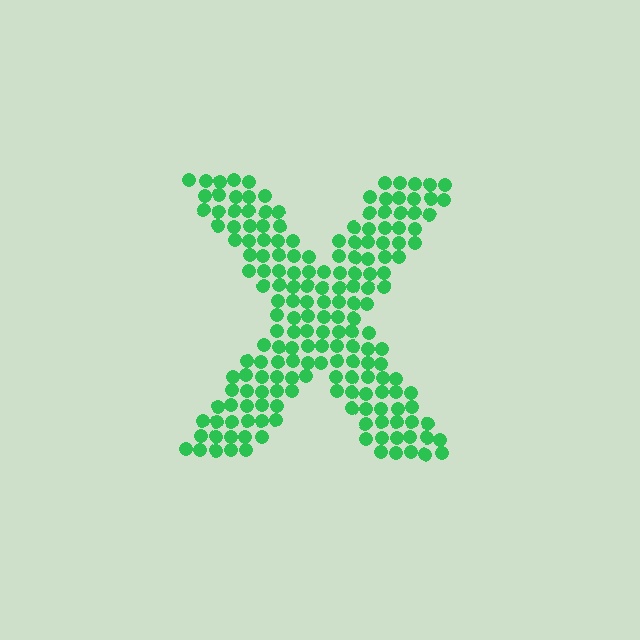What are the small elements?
The small elements are circles.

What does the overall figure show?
The overall figure shows the letter X.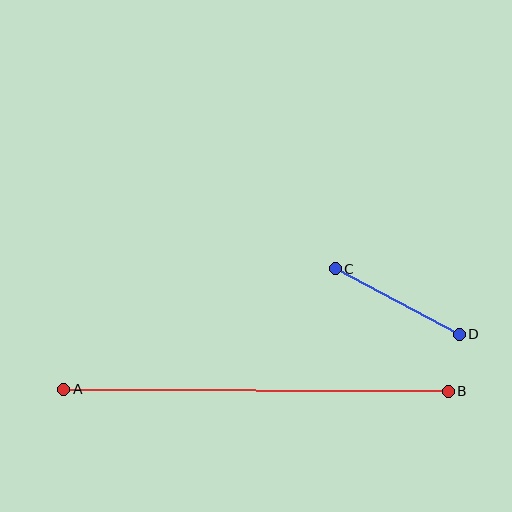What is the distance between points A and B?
The distance is approximately 384 pixels.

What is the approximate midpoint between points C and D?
The midpoint is at approximately (397, 302) pixels.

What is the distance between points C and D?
The distance is approximately 140 pixels.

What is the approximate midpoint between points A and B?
The midpoint is at approximately (256, 390) pixels.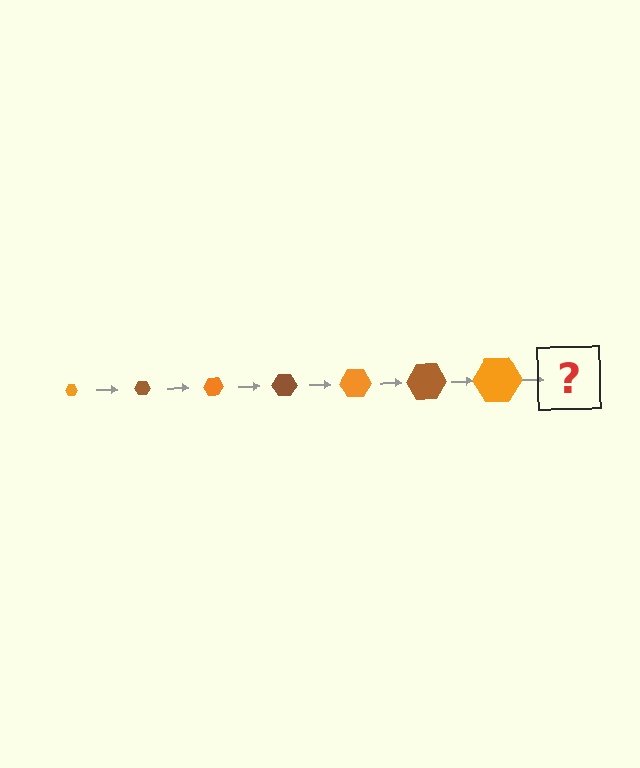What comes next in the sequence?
The next element should be a brown hexagon, larger than the previous one.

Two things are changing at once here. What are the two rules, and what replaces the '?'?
The two rules are that the hexagon grows larger each step and the color cycles through orange and brown. The '?' should be a brown hexagon, larger than the previous one.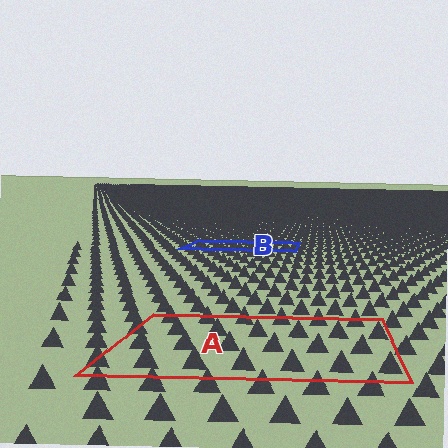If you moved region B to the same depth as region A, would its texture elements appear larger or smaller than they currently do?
They would appear larger. At a closer depth, the same texture elements are projected at a bigger on-screen size.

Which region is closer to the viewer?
Region A is closer. The texture elements there are larger and more spread out.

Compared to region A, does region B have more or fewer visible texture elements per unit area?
Region B has more texture elements per unit area — they are packed more densely because it is farther away.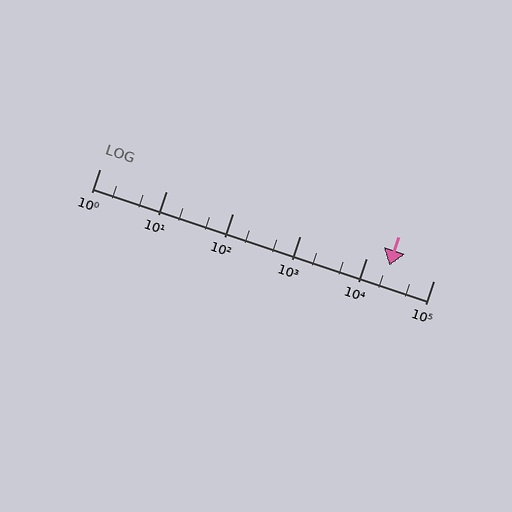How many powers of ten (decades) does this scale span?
The scale spans 5 decades, from 1 to 100000.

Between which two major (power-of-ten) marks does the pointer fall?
The pointer is between 10000 and 100000.